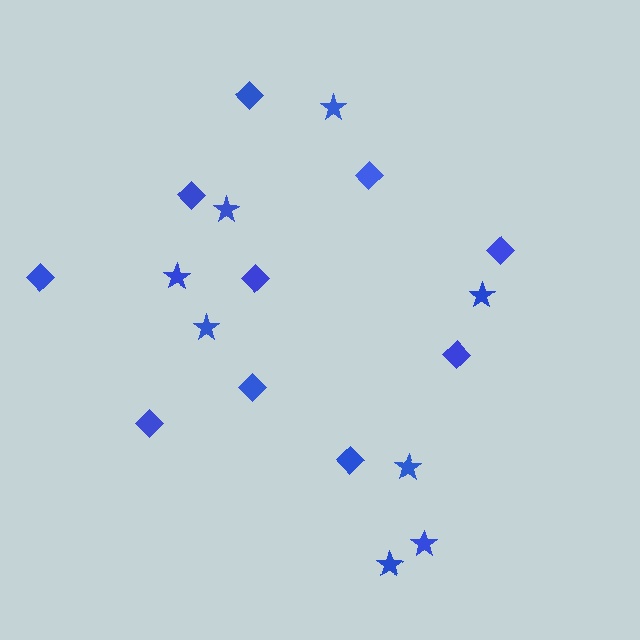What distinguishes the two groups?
There are 2 groups: one group of stars (8) and one group of diamonds (10).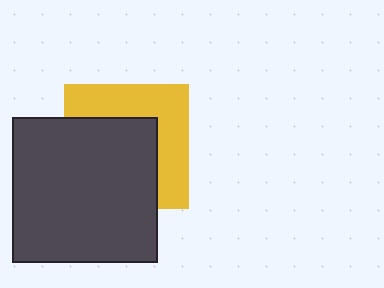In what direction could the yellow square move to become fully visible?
The yellow square could move toward the upper-right. That would shift it out from behind the dark gray square entirely.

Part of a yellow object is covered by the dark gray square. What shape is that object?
It is a square.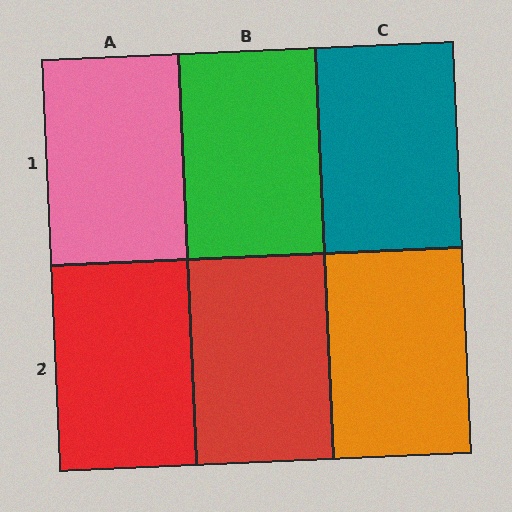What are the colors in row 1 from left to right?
Pink, green, teal.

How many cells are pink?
1 cell is pink.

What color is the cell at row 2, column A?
Red.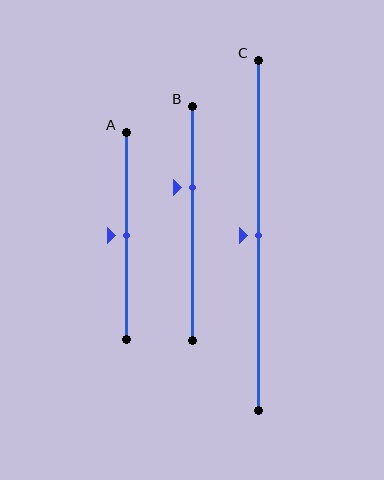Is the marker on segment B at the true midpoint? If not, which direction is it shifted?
No, the marker on segment B is shifted upward by about 15% of the segment length.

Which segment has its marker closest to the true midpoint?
Segment A has its marker closest to the true midpoint.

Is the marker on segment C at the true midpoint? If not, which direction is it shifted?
Yes, the marker on segment C is at the true midpoint.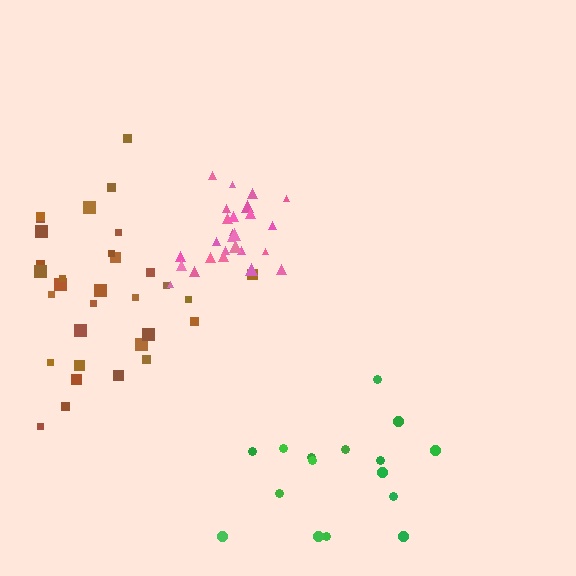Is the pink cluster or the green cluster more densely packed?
Pink.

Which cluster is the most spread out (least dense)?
Green.